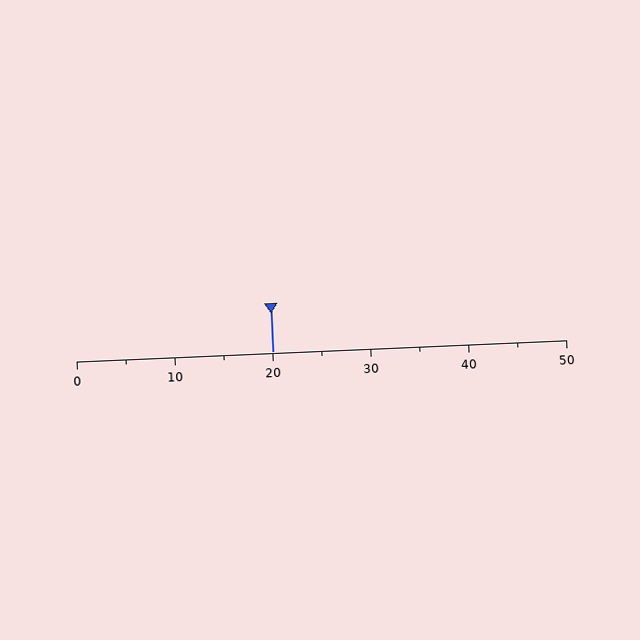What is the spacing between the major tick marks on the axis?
The major ticks are spaced 10 apart.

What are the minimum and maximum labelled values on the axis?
The axis runs from 0 to 50.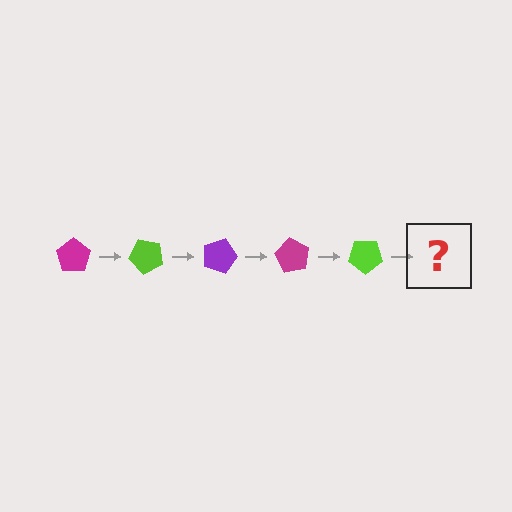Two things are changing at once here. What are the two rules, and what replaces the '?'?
The two rules are that it rotates 45 degrees each step and the color cycles through magenta, lime, and purple. The '?' should be a purple pentagon, rotated 225 degrees from the start.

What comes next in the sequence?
The next element should be a purple pentagon, rotated 225 degrees from the start.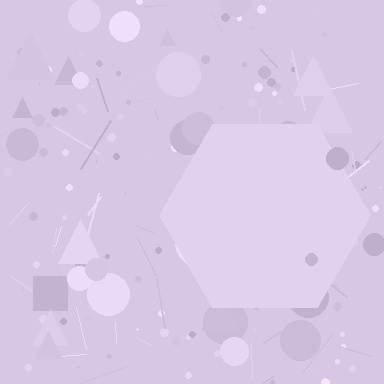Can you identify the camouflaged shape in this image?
The camouflaged shape is a hexagon.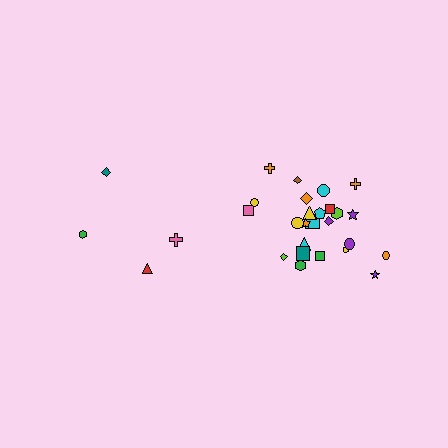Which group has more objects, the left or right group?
The right group.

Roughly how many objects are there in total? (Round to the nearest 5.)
Roughly 30 objects in total.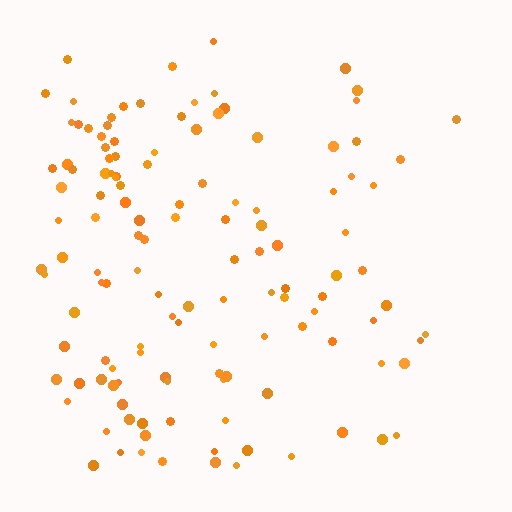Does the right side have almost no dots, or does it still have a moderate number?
Still a moderate number, just noticeably fewer than the left.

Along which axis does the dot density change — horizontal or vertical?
Horizontal.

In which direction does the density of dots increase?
From right to left, with the left side densest.